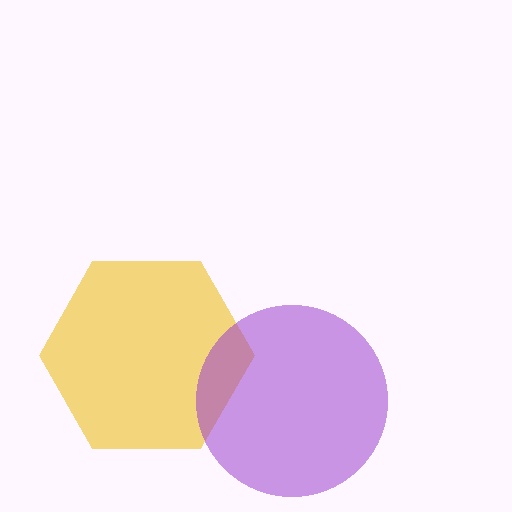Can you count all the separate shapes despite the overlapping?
Yes, there are 2 separate shapes.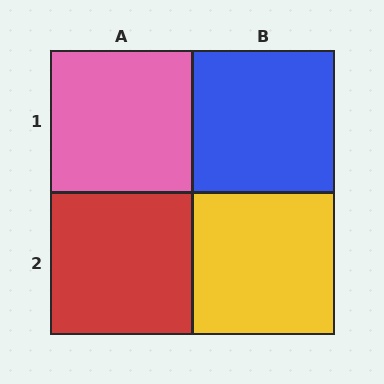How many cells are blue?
1 cell is blue.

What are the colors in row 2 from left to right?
Red, yellow.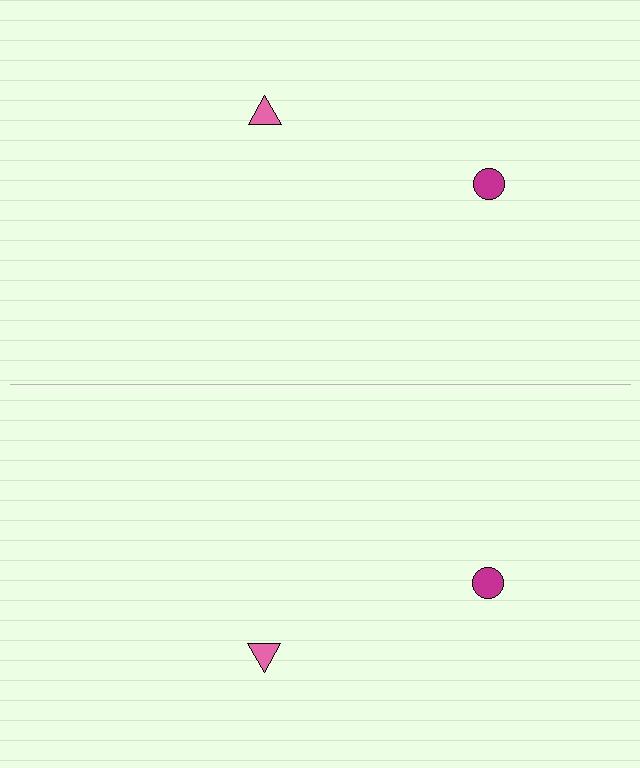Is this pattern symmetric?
Yes, this pattern has bilateral (reflection) symmetry.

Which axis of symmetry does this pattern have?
The pattern has a horizontal axis of symmetry running through the center of the image.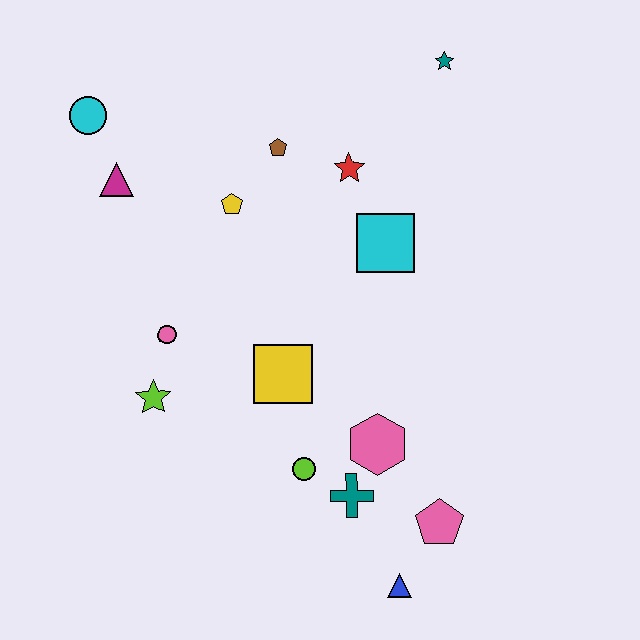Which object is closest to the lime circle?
The teal cross is closest to the lime circle.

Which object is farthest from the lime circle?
The teal star is farthest from the lime circle.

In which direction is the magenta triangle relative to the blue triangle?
The magenta triangle is above the blue triangle.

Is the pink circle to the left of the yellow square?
Yes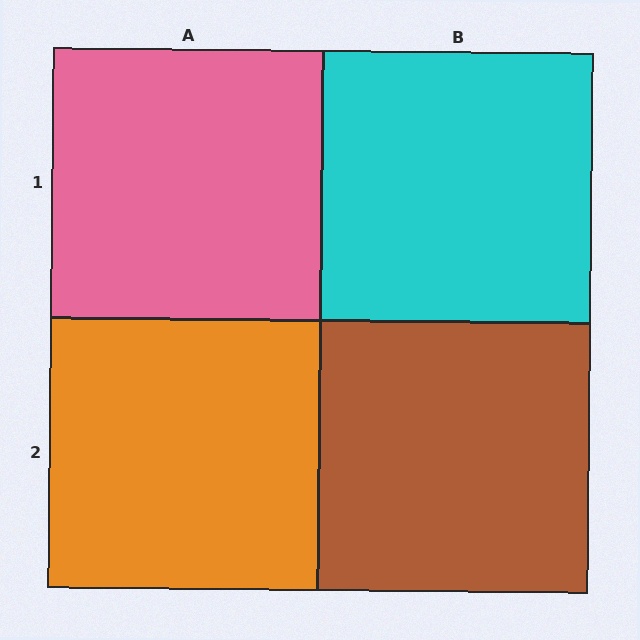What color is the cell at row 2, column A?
Orange.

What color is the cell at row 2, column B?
Brown.